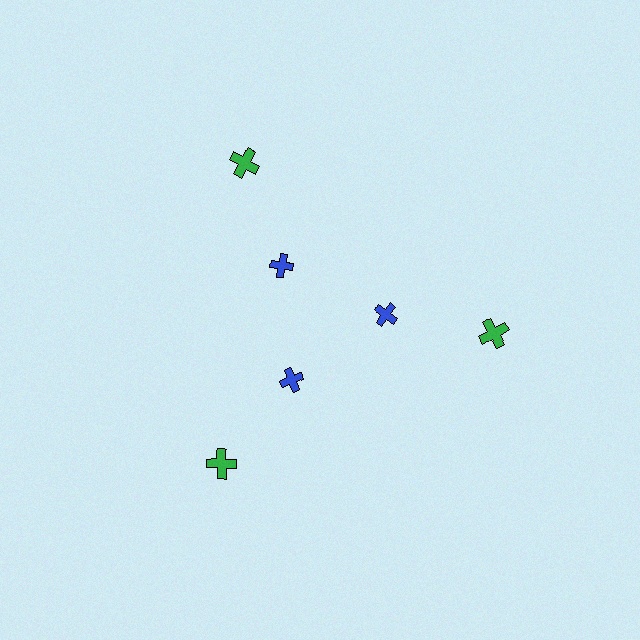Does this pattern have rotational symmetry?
Yes, this pattern has 3-fold rotational symmetry. It looks the same after rotating 120 degrees around the center.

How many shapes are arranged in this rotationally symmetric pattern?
There are 6 shapes, arranged in 3 groups of 2.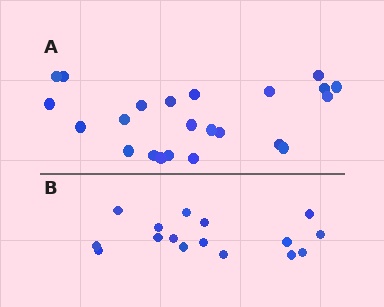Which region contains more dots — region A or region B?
Region A (the top region) has more dots.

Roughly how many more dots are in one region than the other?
Region A has roughly 8 or so more dots than region B.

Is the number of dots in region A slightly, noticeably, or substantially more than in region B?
Region A has noticeably more, but not dramatically so. The ratio is roughly 1.4 to 1.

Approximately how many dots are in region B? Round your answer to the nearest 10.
About 20 dots. (The exact count is 16, which rounds to 20.)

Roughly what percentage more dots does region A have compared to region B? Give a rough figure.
About 45% more.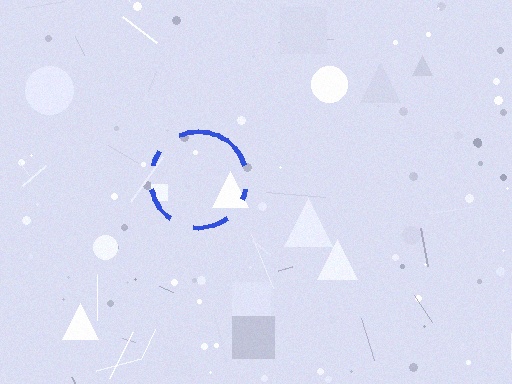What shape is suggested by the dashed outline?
The dashed outline suggests a circle.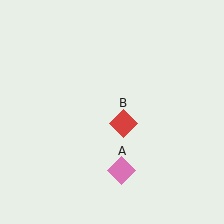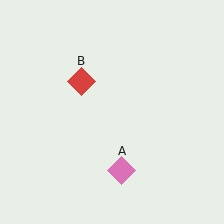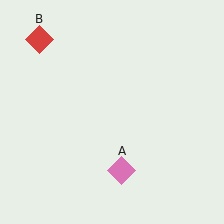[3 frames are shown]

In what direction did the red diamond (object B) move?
The red diamond (object B) moved up and to the left.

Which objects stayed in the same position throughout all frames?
Pink diamond (object A) remained stationary.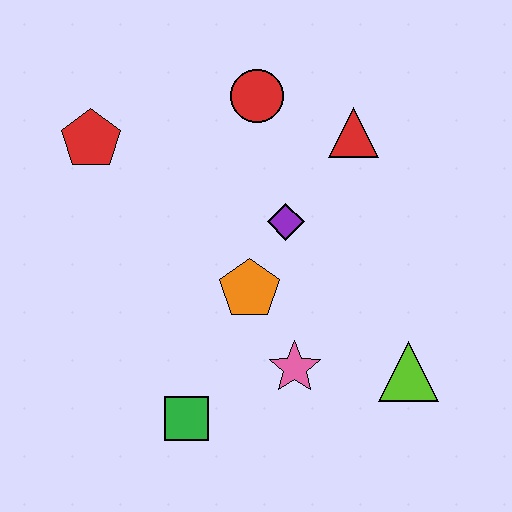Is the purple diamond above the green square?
Yes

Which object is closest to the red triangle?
The red circle is closest to the red triangle.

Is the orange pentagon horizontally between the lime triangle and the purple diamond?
No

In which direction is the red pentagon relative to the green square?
The red pentagon is above the green square.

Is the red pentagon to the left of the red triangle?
Yes